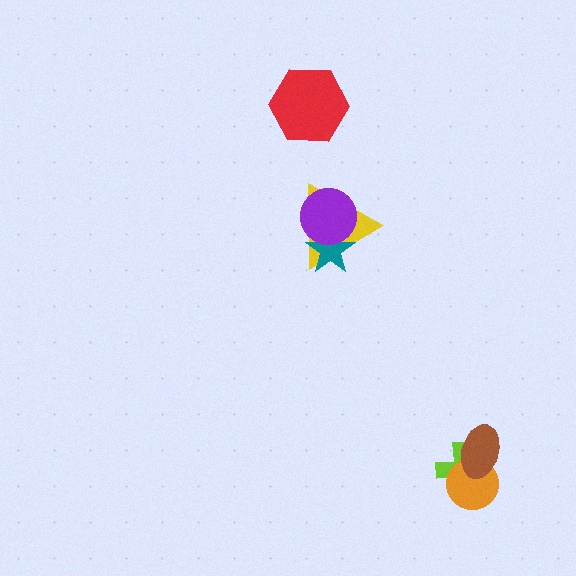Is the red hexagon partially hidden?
No, no other shape covers it.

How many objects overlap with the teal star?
2 objects overlap with the teal star.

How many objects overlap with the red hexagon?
0 objects overlap with the red hexagon.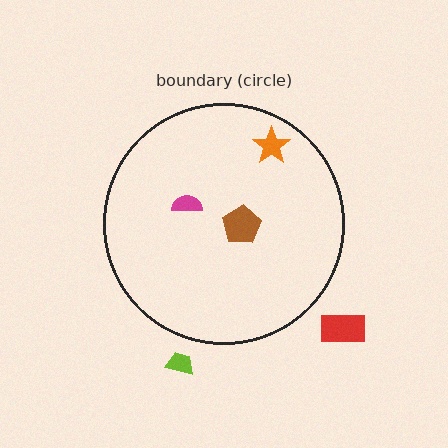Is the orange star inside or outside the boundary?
Inside.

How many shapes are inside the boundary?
3 inside, 2 outside.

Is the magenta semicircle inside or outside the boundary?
Inside.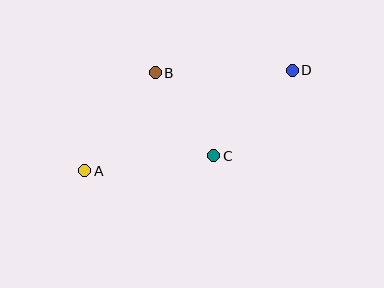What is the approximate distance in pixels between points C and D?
The distance between C and D is approximately 116 pixels.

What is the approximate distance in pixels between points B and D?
The distance between B and D is approximately 137 pixels.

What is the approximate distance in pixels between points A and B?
The distance between A and B is approximately 121 pixels.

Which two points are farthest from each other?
Points A and D are farthest from each other.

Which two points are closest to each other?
Points B and C are closest to each other.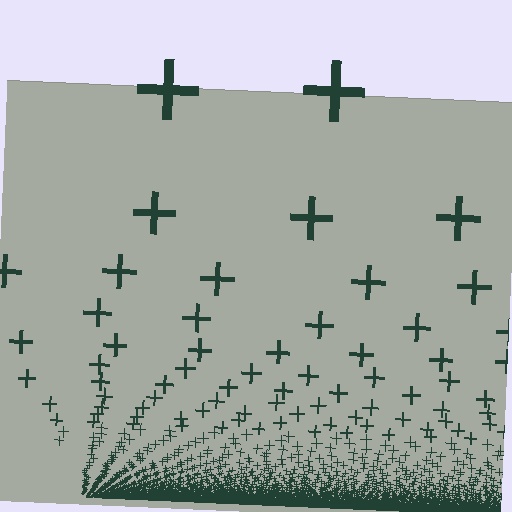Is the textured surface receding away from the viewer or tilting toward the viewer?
The surface appears to tilt toward the viewer. Texture elements get larger and sparser toward the top.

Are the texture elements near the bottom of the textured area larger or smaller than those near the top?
Smaller. The gradient is inverted — elements near the bottom are smaller and denser.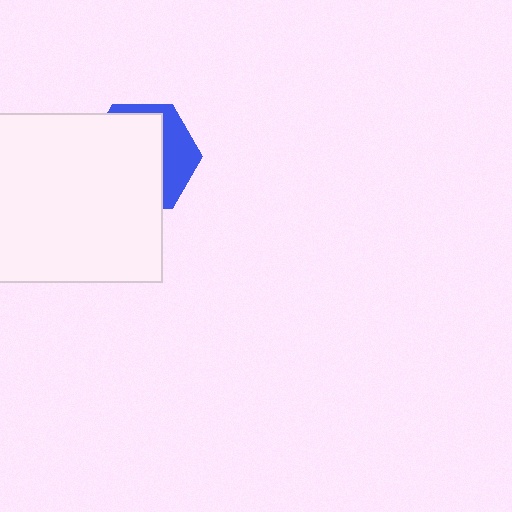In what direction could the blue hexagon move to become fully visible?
The blue hexagon could move toward the upper-right. That would shift it out from behind the white rectangle entirely.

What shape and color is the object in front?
The object in front is a white rectangle.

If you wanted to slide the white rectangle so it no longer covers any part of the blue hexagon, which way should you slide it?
Slide it toward the lower-left — that is the most direct way to separate the two shapes.